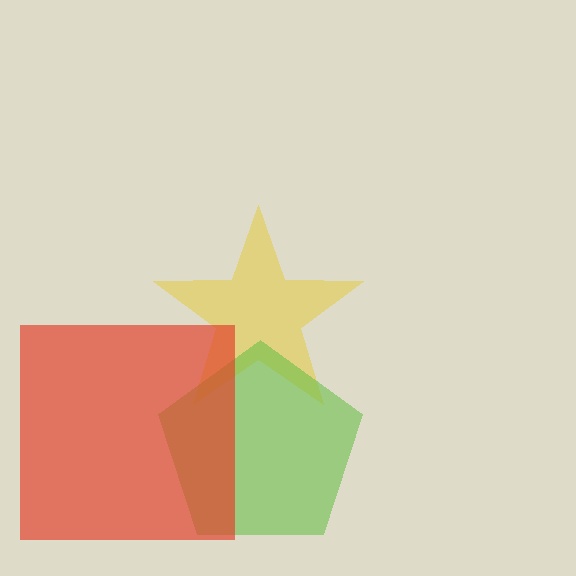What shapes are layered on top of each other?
The layered shapes are: a yellow star, a lime pentagon, a red square.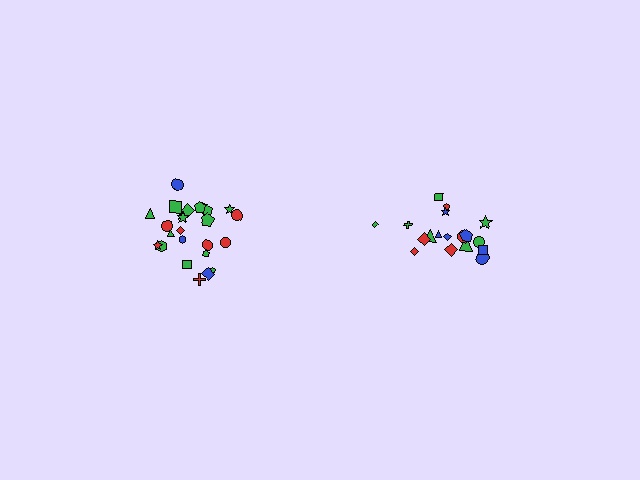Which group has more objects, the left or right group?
The left group.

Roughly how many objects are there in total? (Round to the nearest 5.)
Roughly 45 objects in total.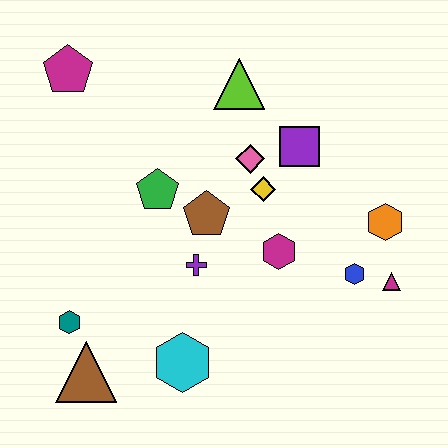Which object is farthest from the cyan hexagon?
The magenta pentagon is farthest from the cyan hexagon.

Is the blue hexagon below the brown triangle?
No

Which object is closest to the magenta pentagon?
The green pentagon is closest to the magenta pentagon.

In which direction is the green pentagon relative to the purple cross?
The green pentagon is above the purple cross.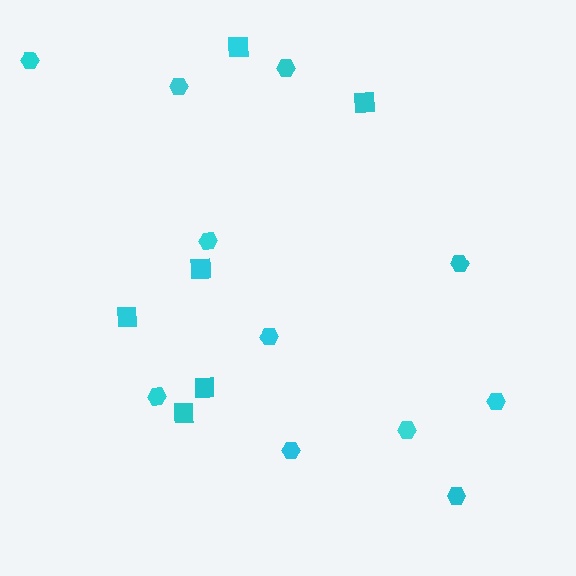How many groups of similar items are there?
There are 2 groups: one group of squares (6) and one group of hexagons (11).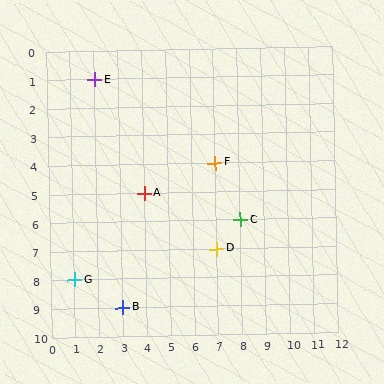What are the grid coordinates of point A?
Point A is at grid coordinates (4, 5).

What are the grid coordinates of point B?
Point B is at grid coordinates (3, 9).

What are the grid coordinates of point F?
Point F is at grid coordinates (7, 4).